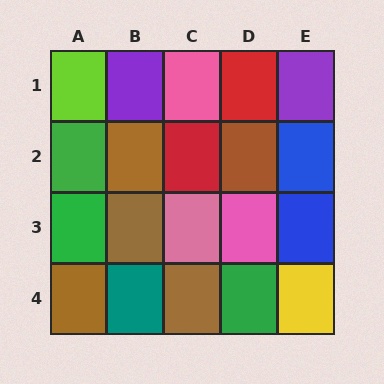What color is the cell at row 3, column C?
Pink.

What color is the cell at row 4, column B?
Teal.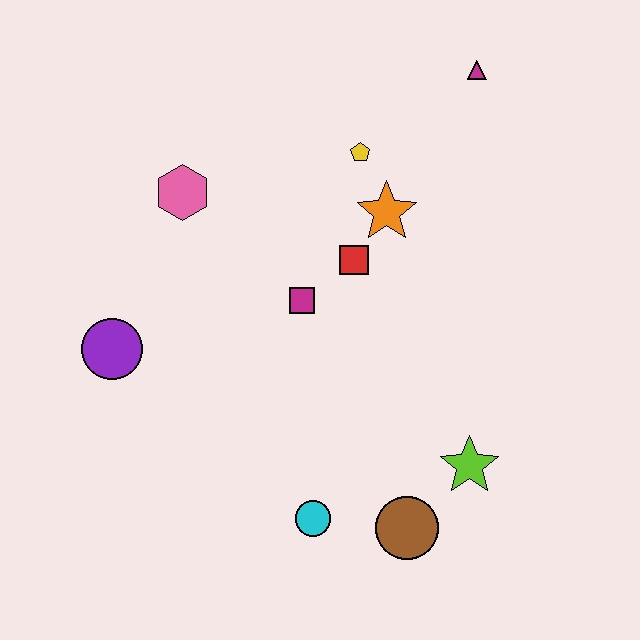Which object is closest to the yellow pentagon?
The orange star is closest to the yellow pentagon.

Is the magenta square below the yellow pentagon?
Yes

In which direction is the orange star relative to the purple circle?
The orange star is to the right of the purple circle.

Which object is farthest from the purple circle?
The magenta triangle is farthest from the purple circle.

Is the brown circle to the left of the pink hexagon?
No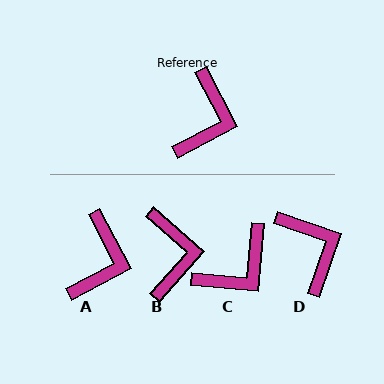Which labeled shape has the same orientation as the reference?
A.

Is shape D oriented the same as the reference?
No, it is off by about 43 degrees.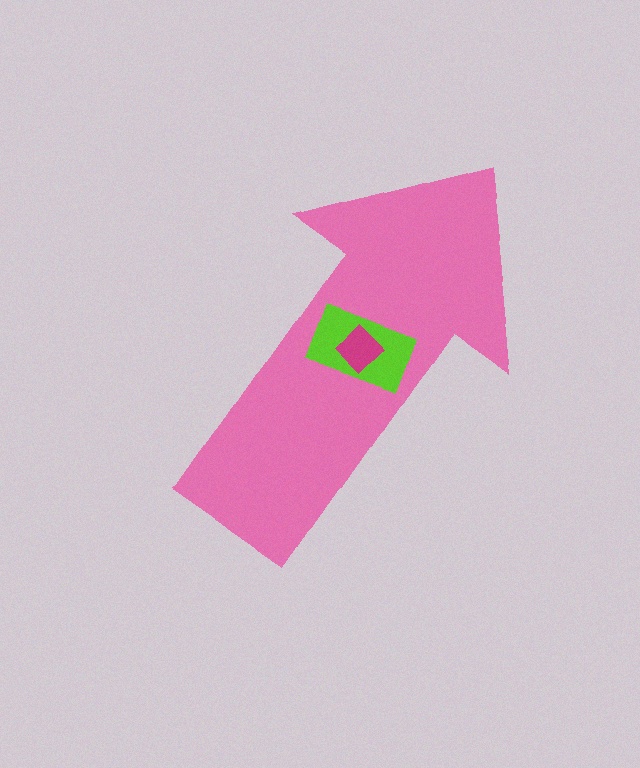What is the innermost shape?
The magenta diamond.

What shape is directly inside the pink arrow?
The lime rectangle.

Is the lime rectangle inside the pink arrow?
Yes.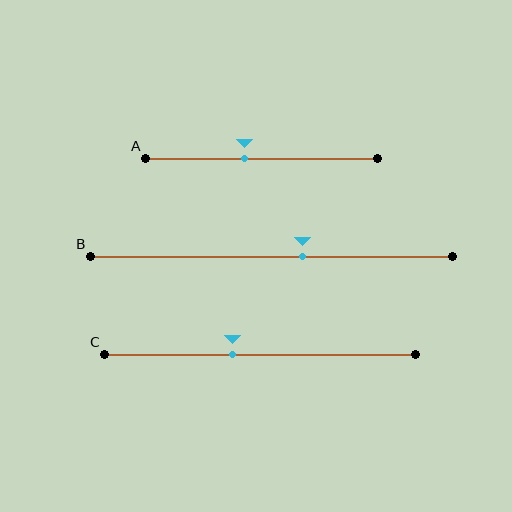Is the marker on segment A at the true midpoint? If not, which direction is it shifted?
No, the marker on segment A is shifted to the left by about 8% of the segment length.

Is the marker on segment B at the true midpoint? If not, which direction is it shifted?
No, the marker on segment B is shifted to the right by about 9% of the segment length.